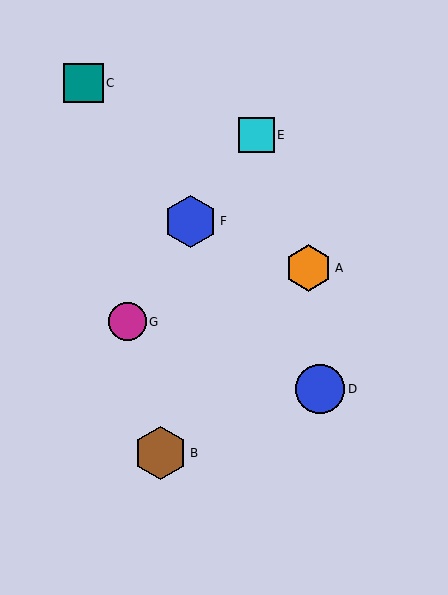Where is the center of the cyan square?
The center of the cyan square is at (257, 135).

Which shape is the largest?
The blue hexagon (labeled F) is the largest.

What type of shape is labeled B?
Shape B is a brown hexagon.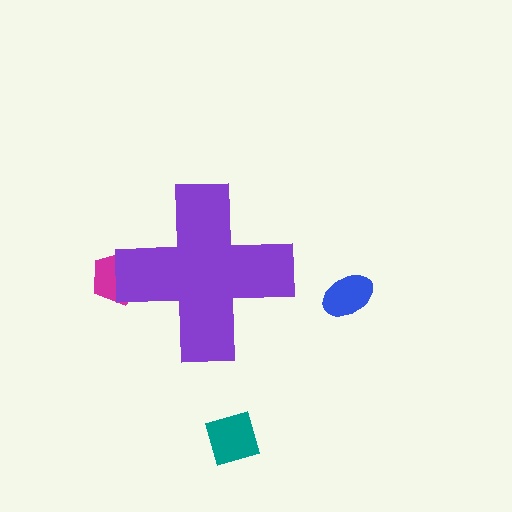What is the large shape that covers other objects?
A purple cross.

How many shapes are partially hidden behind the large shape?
1 shape is partially hidden.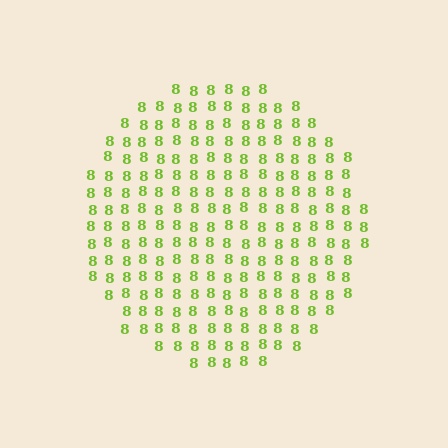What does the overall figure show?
The overall figure shows a circle.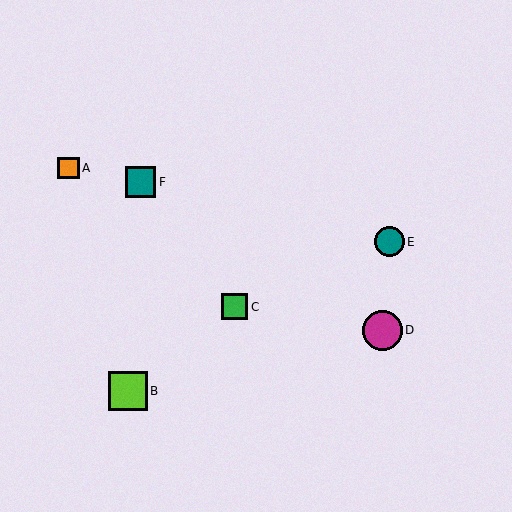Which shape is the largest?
The magenta circle (labeled D) is the largest.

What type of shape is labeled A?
Shape A is an orange square.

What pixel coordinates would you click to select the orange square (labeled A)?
Click at (69, 168) to select the orange square A.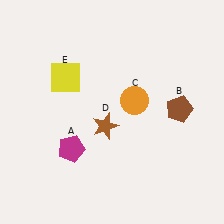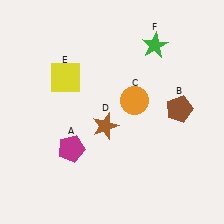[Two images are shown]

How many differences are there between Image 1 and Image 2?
There is 1 difference between the two images.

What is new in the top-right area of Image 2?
A green star (F) was added in the top-right area of Image 2.